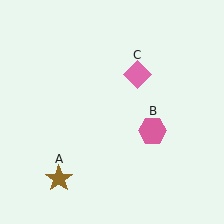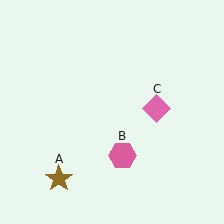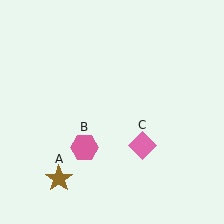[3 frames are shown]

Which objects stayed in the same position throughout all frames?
Brown star (object A) remained stationary.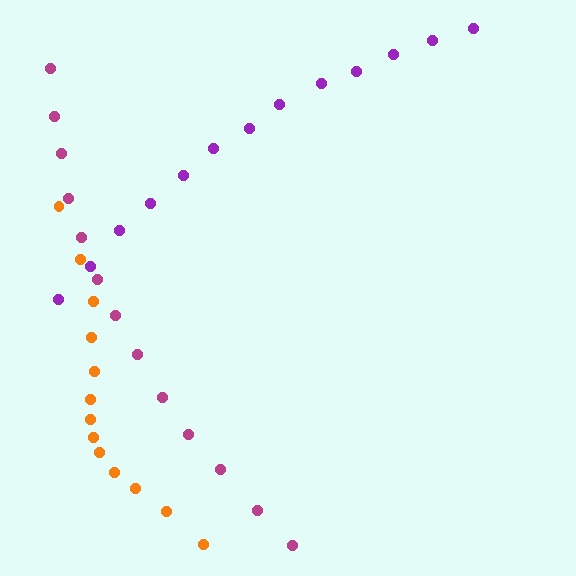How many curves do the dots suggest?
There are 3 distinct paths.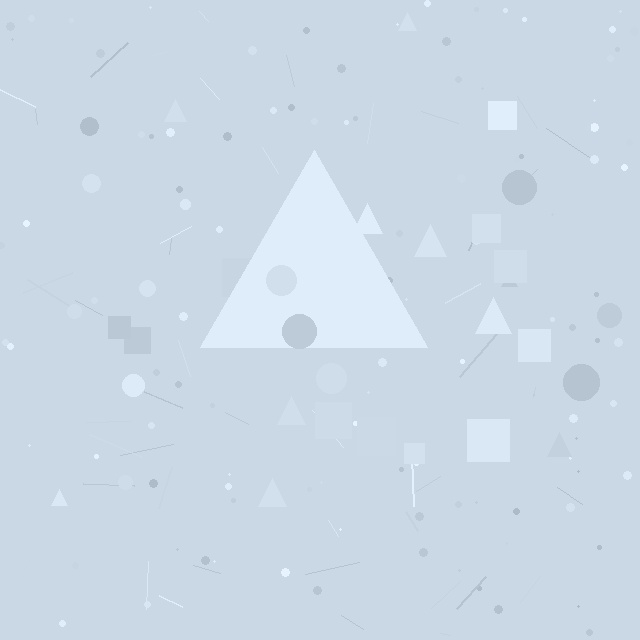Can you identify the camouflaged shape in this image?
The camouflaged shape is a triangle.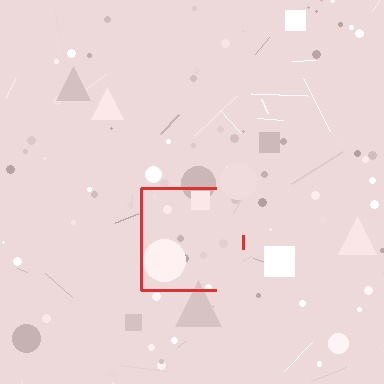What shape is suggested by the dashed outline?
The dashed outline suggests a square.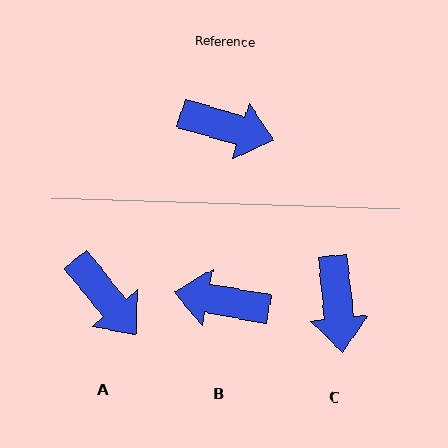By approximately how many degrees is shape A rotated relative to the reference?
Approximately 34 degrees clockwise.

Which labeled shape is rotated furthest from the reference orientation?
B, about 174 degrees away.